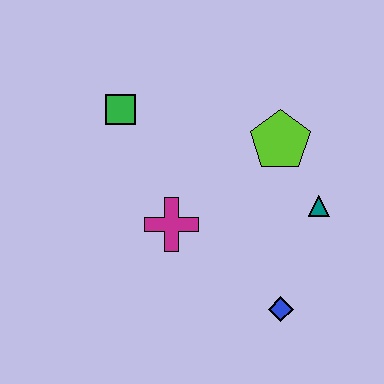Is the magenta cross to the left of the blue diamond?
Yes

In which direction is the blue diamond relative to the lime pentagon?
The blue diamond is below the lime pentagon.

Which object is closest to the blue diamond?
The teal triangle is closest to the blue diamond.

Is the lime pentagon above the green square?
No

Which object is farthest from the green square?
The blue diamond is farthest from the green square.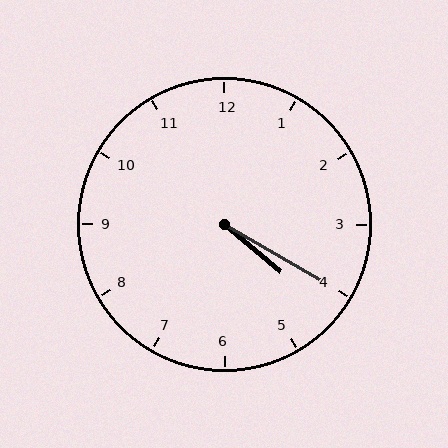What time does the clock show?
4:20.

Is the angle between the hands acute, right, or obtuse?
It is acute.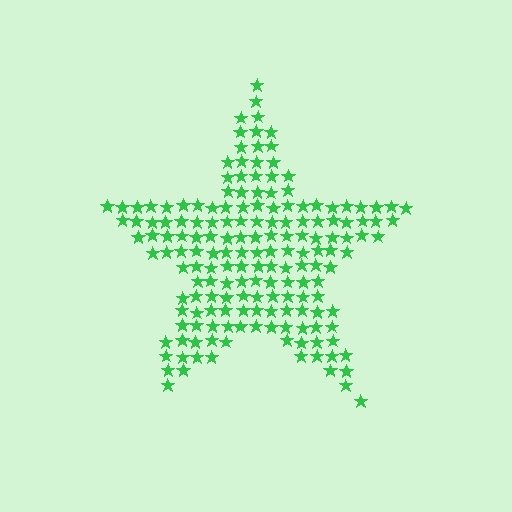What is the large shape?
The large shape is a star.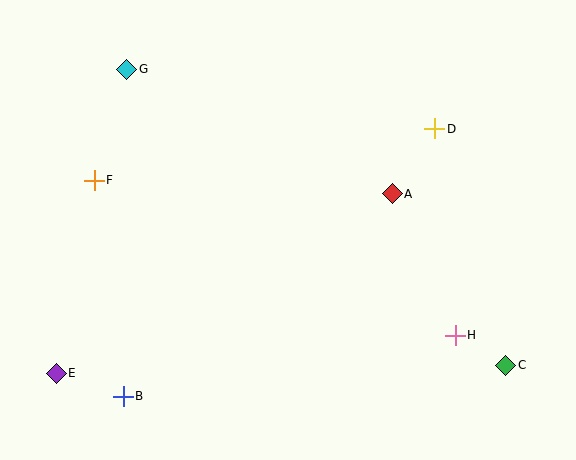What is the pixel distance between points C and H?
The distance between C and H is 59 pixels.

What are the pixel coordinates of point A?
Point A is at (392, 194).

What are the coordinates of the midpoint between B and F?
The midpoint between B and F is at (109, 288).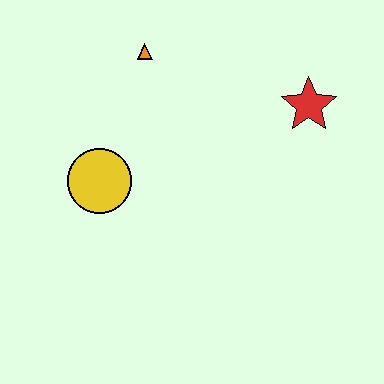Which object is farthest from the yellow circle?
The red star is farthest from the yellow circle.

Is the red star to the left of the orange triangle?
No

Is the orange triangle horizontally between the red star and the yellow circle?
Yes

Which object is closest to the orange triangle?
The yellow circle is closest to the orange triangle.